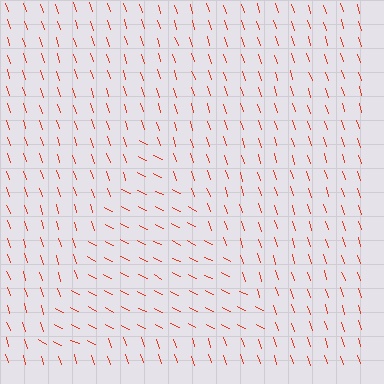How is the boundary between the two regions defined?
The boundary is defined purely by a change in line orientation (approximately 45 degrees difference). All lines are the same color and thickness.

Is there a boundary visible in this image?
Yes, there is a texture boundary formed by a change in line orientation.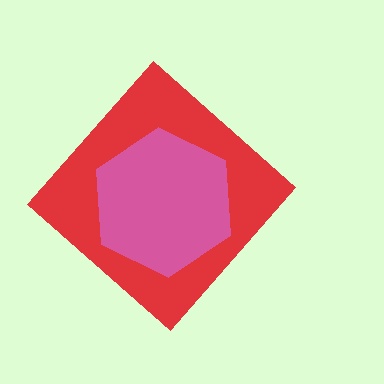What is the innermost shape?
The pink hexagon.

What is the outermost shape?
The red diamond.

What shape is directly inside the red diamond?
The pink hexagon.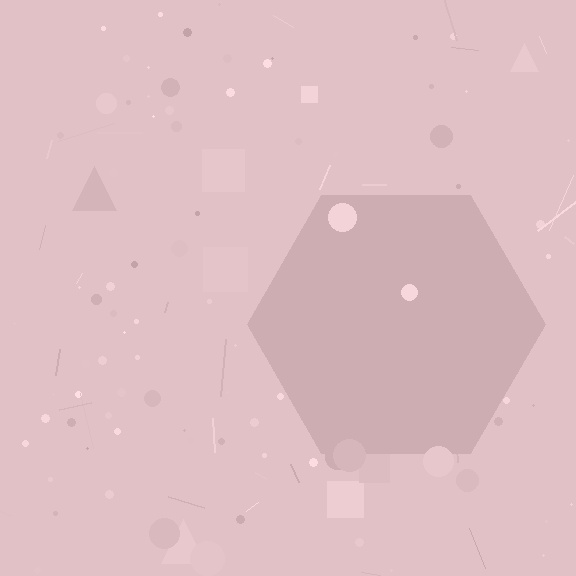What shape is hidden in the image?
A hexagon is hidden in the image.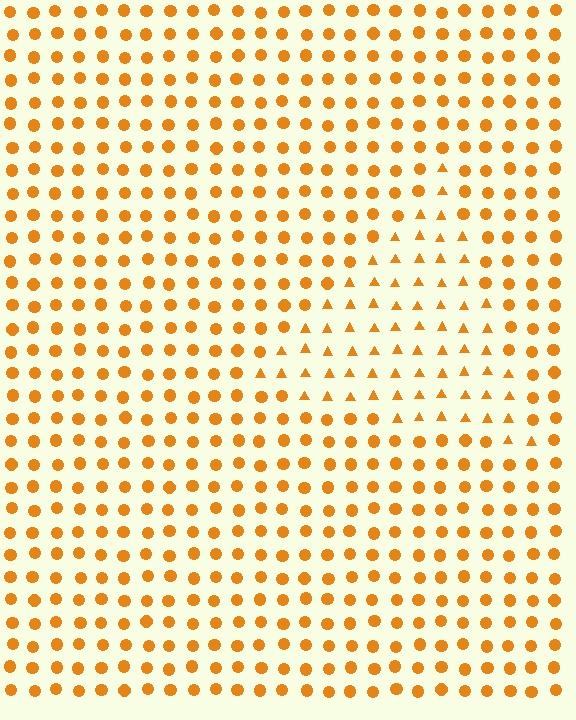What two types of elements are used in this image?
The image uses triangles inside the triangle region and circles outside it.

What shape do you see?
I see a triangle.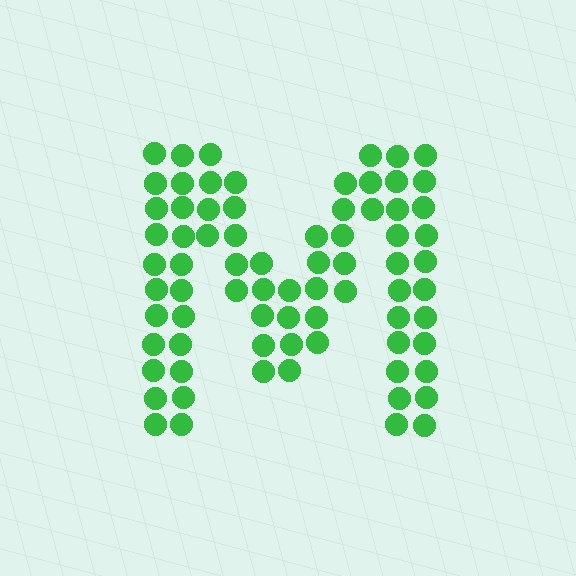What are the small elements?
The small elements are circles.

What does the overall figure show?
The overall figure shows the letter M.